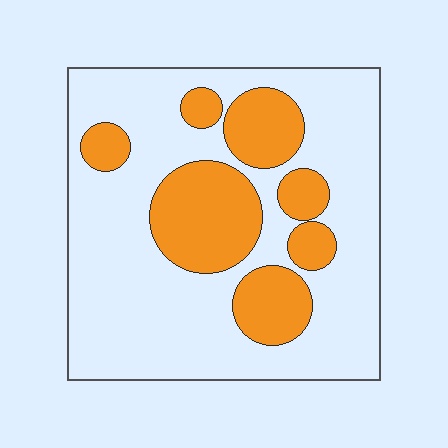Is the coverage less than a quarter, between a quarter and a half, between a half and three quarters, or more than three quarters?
Between a quarter and a half.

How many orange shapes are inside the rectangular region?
7.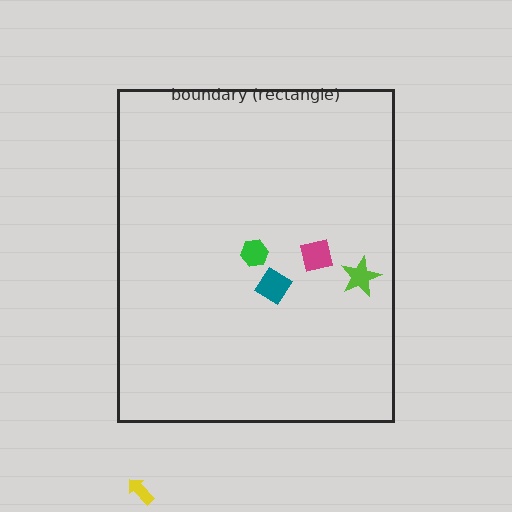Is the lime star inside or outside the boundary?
Inside.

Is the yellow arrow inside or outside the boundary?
Outside.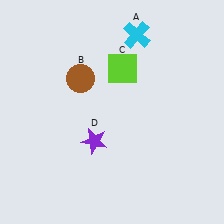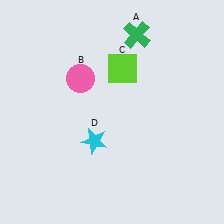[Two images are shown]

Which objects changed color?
A changed from cyan to green. B changed from brown to pink. D changed from purple to cyan.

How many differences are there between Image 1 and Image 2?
There are 3 differences between the two images.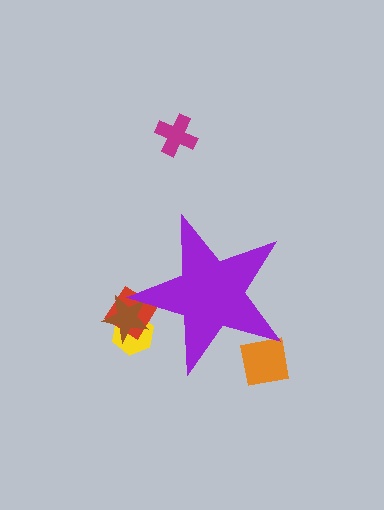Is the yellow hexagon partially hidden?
Yes, the yellow hexagon is partially hidden behind the purple star.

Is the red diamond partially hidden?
Yes, the red diamond is partially hidden behind the purple star.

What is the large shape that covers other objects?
A purple star.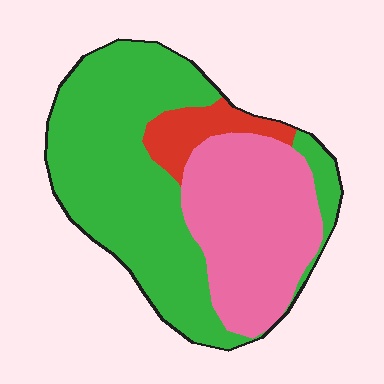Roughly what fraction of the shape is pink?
Pink covers roughly 35% of the shape.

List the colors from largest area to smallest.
From largest to smallest: green, pink, red.